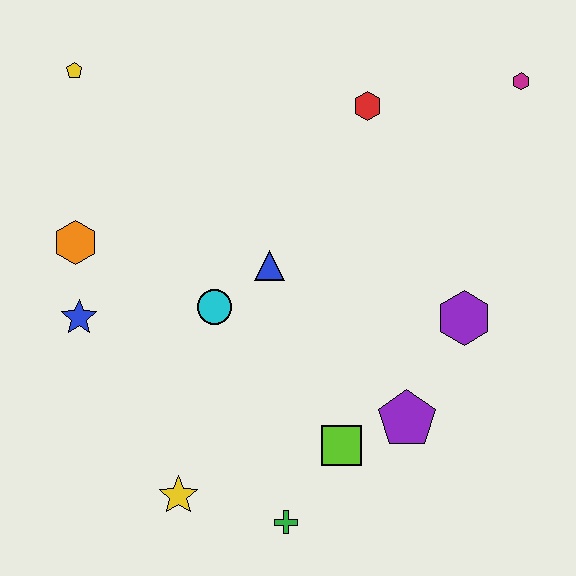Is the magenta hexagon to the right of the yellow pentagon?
Yes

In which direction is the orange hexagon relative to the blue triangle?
The orange hexagon is to the left of the blue triangle.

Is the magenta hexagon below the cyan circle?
No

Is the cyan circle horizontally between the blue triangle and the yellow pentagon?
Yes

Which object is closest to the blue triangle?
The cyan circle is closest to the blue triangle.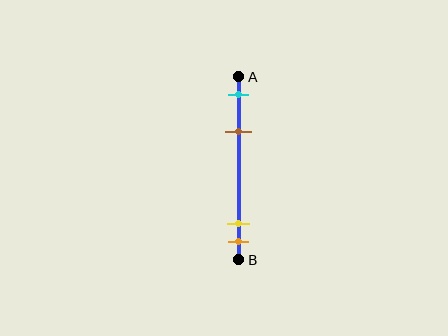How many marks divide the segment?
There are 4 marks dividing the segment.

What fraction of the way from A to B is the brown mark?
The brown mark is approximately 30% (0.3) of the way from A to B.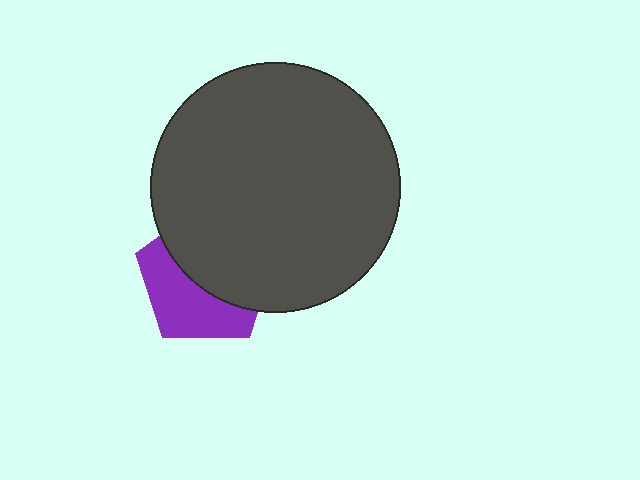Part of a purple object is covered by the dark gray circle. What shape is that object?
It is a pentagon.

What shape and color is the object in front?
The object in front is a dark gray circle.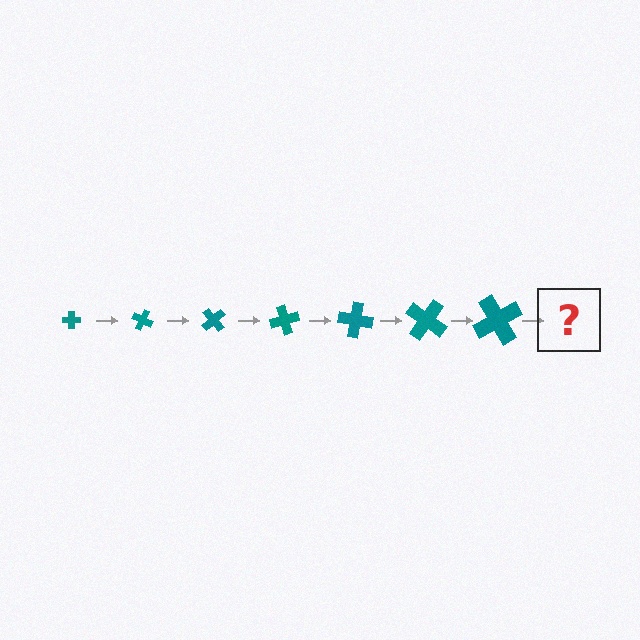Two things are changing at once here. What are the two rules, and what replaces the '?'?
The two rules are that the cross grows larger each step and it rotates 25 degrees each step. The '?' should be a cross, larger than the previous one and rotated 175 degrees from the start.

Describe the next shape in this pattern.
It should be a cross, larger than the previous one and rotated 175 degrees from the start.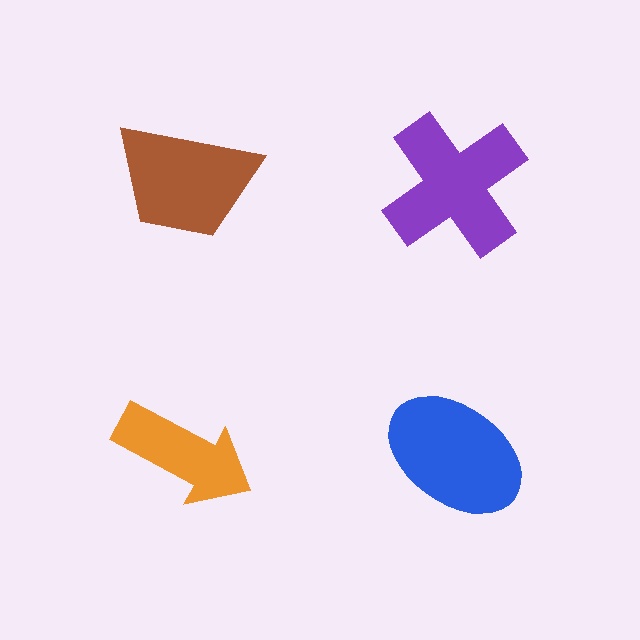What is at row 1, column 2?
A purple cross.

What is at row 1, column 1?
A brown trapezoid.